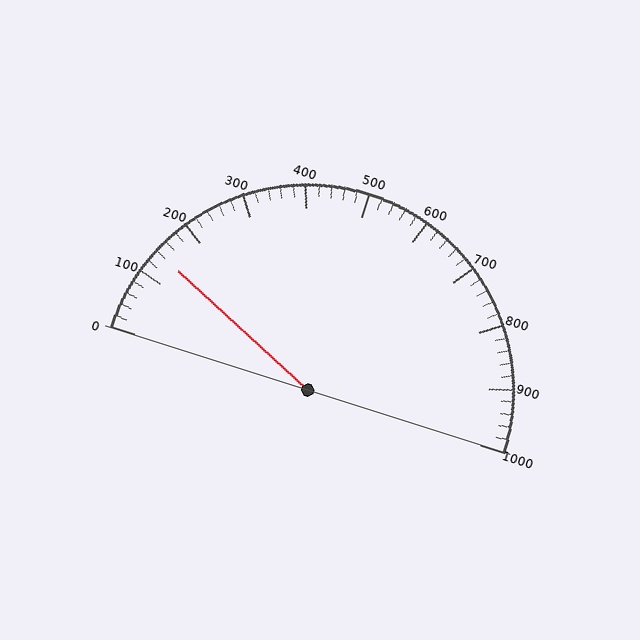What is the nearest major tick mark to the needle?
The nearest major tick mark is 100.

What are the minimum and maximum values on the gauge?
The gauge ranges from 0 to 1000.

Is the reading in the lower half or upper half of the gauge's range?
The reading is in the lower half of the range (0 to 1000).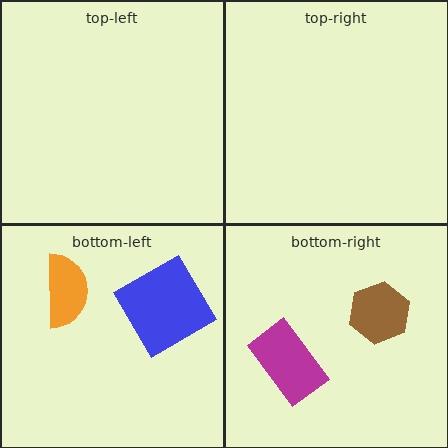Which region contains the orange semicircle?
The bottom-left region.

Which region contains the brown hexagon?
The bottom-right region.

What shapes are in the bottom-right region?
The brown hexagon, the magenta rectangle.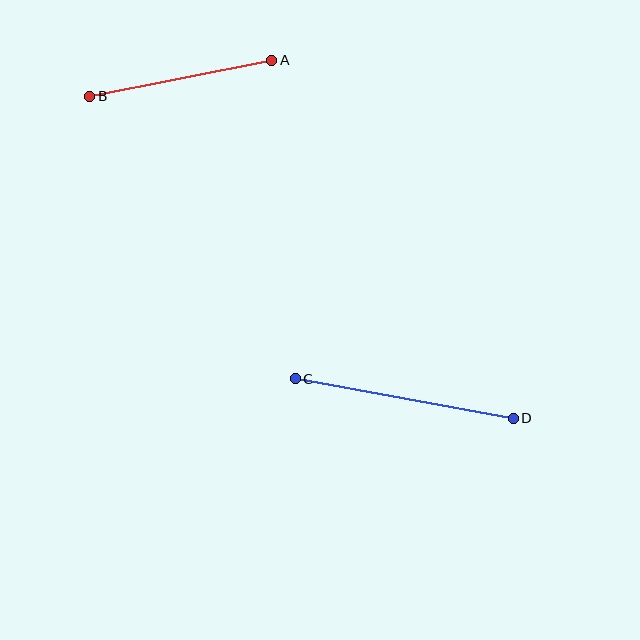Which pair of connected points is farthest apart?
Points C and D are farthest apart.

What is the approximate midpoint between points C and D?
The midpoint is at approximately (404, 398) pixels.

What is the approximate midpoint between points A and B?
The midpoint is at approximately (181, 78) pixels.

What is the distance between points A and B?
The distance is approximately 186 pixels.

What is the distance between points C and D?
The distance is approximately 222 pixels.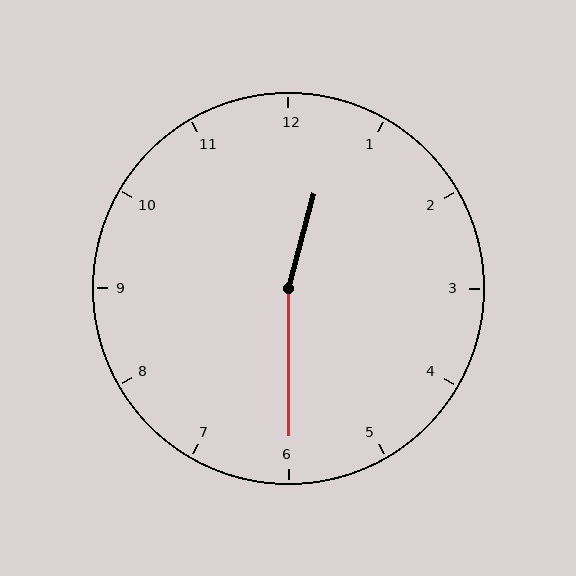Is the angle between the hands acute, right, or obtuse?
It is obtuse.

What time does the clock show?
12:30.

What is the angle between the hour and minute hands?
Approximately 165 degrees.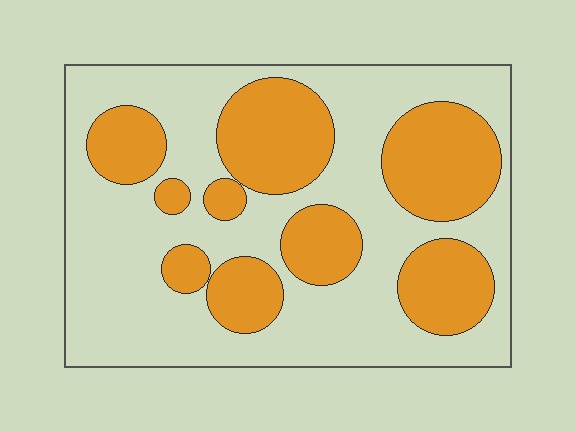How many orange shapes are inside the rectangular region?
9.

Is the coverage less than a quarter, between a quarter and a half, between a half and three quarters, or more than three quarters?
Between a quarter and a half.